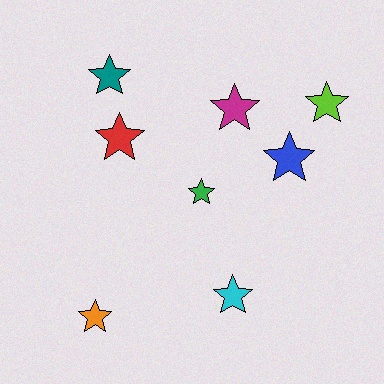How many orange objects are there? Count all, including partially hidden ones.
There is 1 orange object.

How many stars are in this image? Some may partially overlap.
There are 8 stars.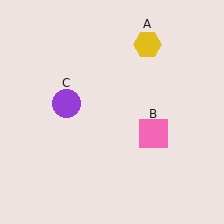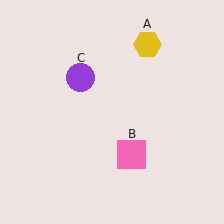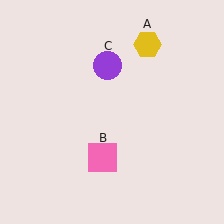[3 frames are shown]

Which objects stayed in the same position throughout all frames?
Yellow hexagon (object A) remained stationary.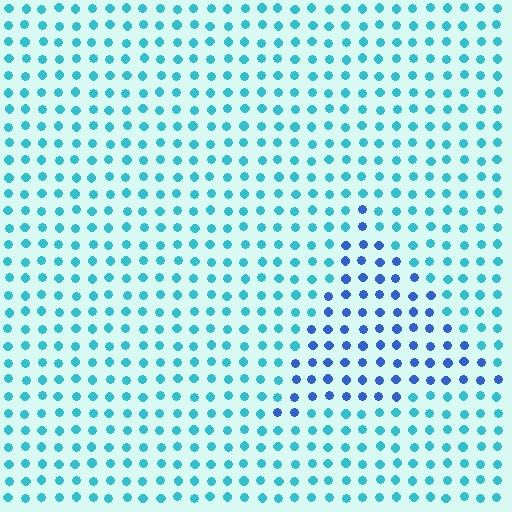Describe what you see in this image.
The image is filled with small cyan elements in a uniform arrangement. A triangle-shaped region is visible where the elements are tinted to a slightly different hue, forming a subtle color boundary.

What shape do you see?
I see a triangle.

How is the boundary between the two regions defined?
The boundary is defined purely by a slight shift in hue (about 37 degrees). Spacing, size, and orientation are identical on both sides.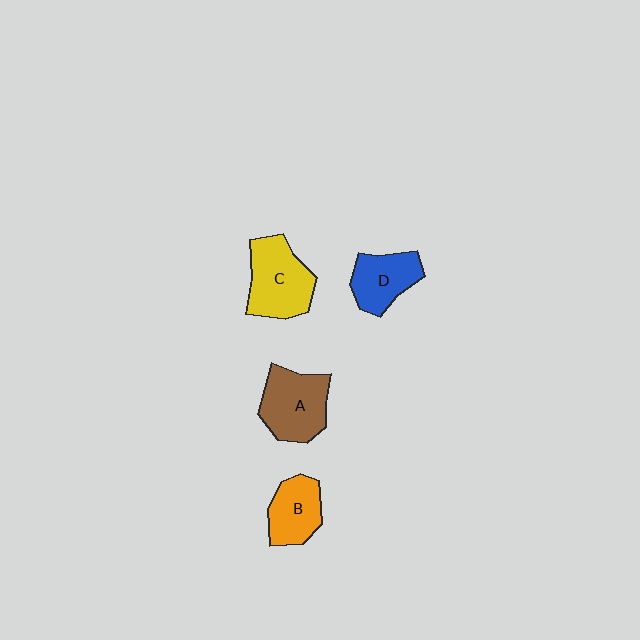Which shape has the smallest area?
Shape B (orange).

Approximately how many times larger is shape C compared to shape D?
Approximately 1.3 times.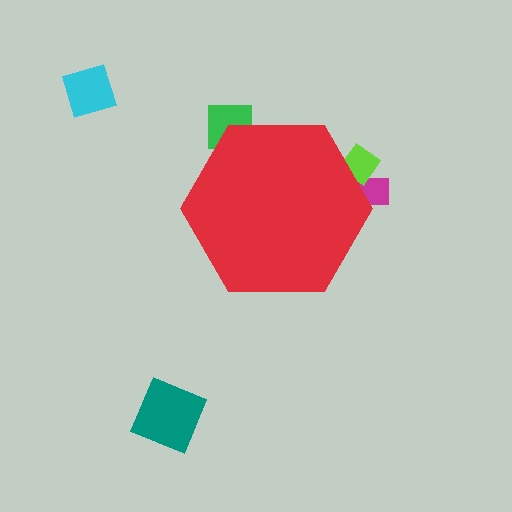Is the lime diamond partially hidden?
Yes, the lime diamond is partially hidden behind the red hexagon.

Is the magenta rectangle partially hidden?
Yes, the magenta rectangle is partially hidden behind the red hexagon.